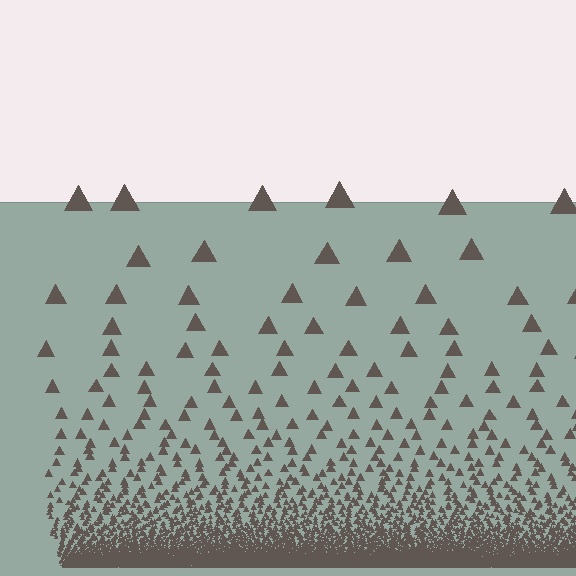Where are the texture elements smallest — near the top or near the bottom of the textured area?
Near the bottom.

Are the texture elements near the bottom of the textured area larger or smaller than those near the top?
Smaller. The gradient is inverted — elements near the bottom are smaller and denser.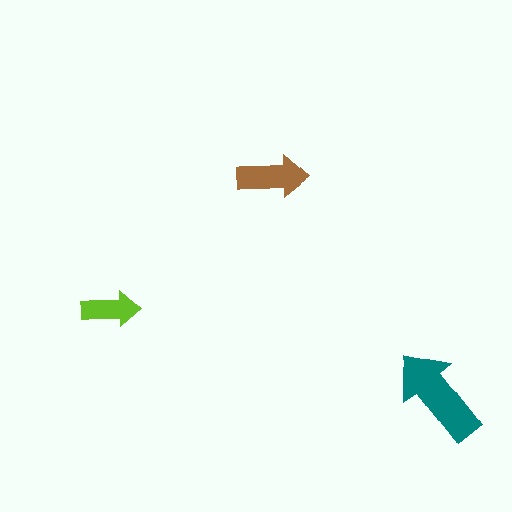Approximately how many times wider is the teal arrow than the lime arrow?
About 1.5 times wider.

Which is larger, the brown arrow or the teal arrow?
The teal one.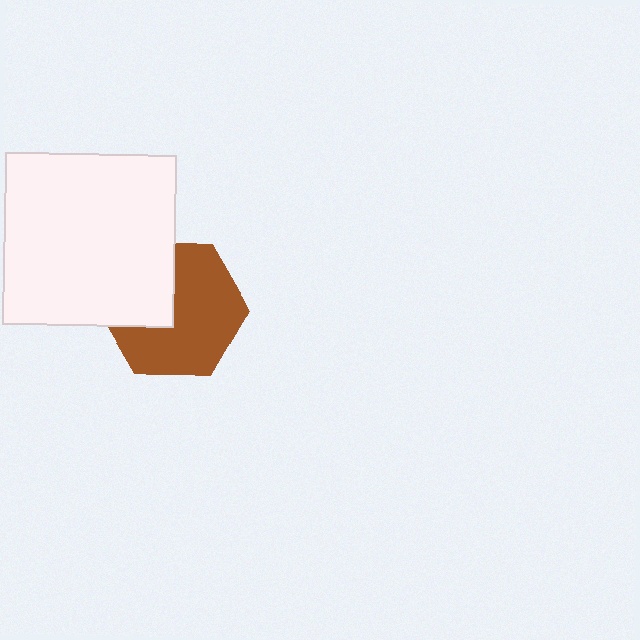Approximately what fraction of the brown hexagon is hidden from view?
Roughly 34% of the brown hexagon is hidden behind the white square.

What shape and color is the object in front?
The object in front is a white square.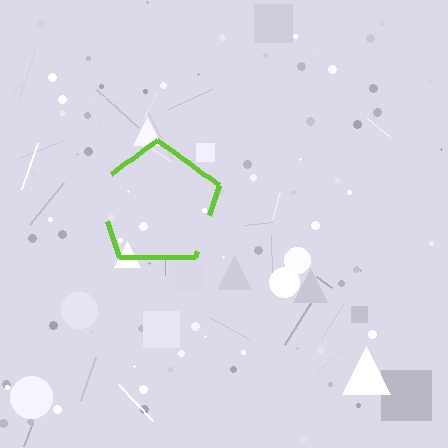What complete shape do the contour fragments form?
The contour fragments form a pentagon.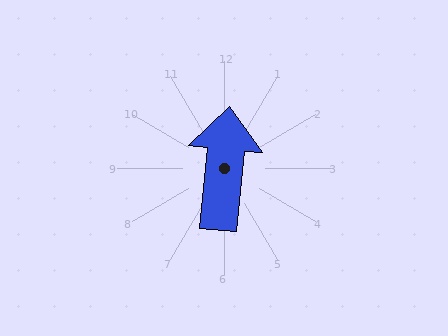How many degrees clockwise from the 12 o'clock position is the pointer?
Approximately 5 degrees.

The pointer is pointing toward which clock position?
Roughly 12 o'clock.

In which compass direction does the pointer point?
North.